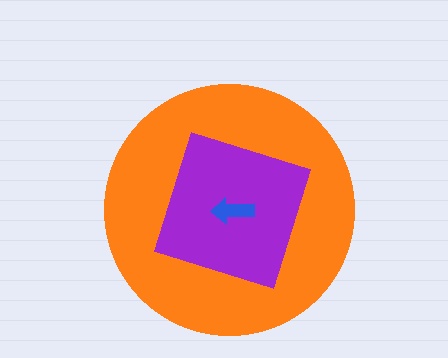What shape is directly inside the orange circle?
The purple diamond.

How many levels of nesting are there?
3.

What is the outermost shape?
The orange circle.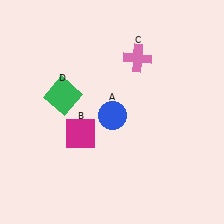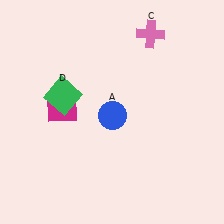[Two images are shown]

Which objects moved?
The objects that moved are: the magenta square (B), the pink cross (C).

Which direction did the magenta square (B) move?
The magenta square (B) moved up.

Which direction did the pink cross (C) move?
The pink cross (C) moved up.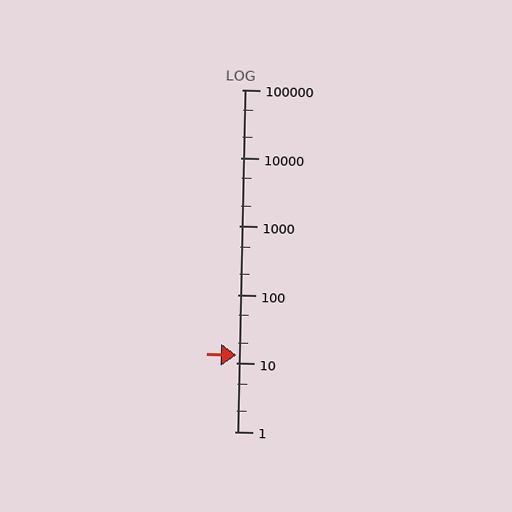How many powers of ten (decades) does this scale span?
The scale spans 5 decades, from 1 to 100000.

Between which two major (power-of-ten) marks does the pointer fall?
The pointer is between 10 and 100.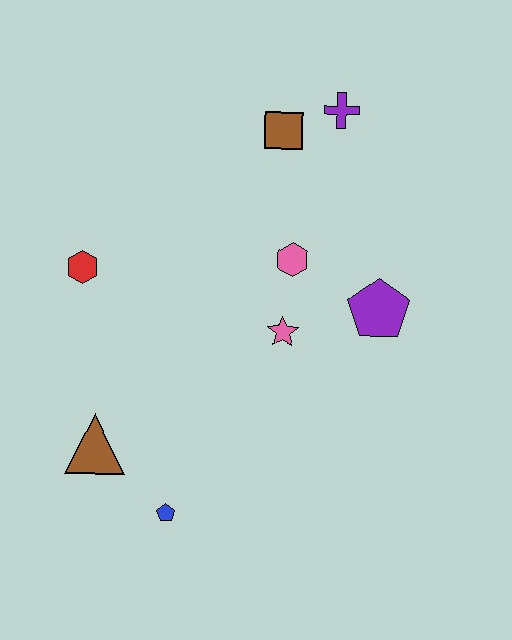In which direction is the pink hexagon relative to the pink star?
The pink hexagon is above the pink star.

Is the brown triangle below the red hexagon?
Yes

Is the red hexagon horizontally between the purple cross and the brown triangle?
No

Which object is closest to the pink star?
The pink hexagon is closest to the pink star.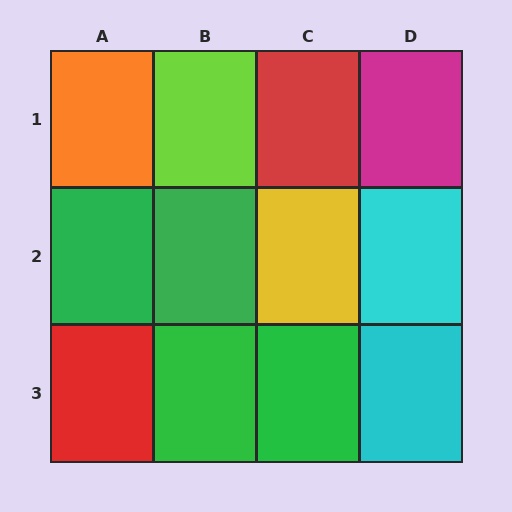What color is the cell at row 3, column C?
Green.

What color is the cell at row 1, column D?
Magenta.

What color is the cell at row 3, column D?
Cyan.